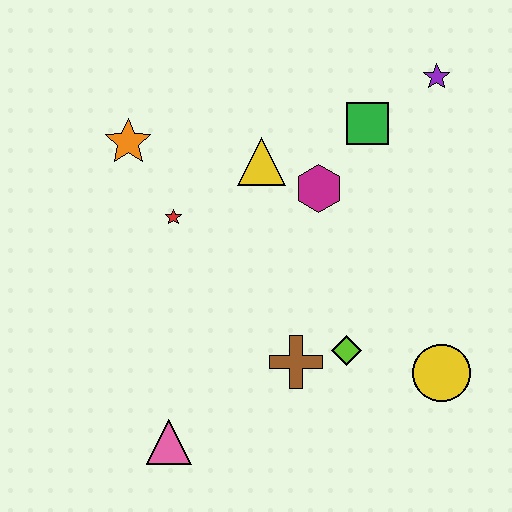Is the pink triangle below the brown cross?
Yes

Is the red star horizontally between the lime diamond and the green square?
No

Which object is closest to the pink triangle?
The brown cross is closest to the pink triangle.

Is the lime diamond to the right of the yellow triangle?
Yes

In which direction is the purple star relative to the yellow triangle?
The purple star is to the right of the yellow triangle.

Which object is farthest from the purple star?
The pink triangle is farthest from the purple star.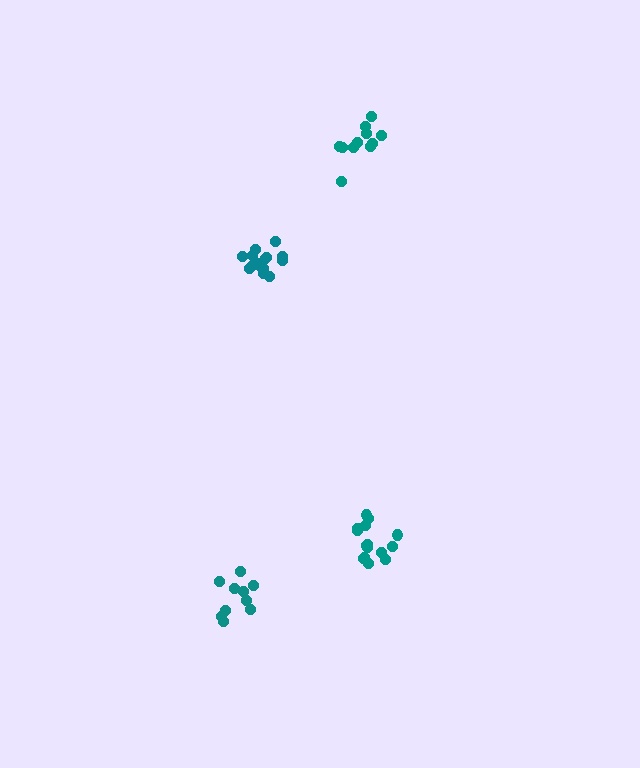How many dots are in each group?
Group 1: 15 dots, Group 2: 10 dots, Group 3: 15 dots, Group 4: 11 dots (51 total).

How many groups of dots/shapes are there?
There are 4 groups.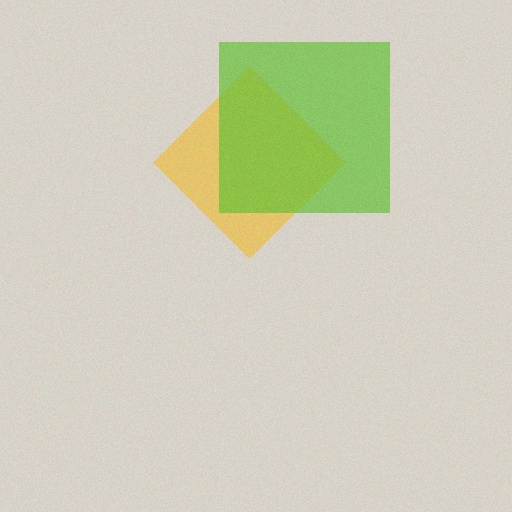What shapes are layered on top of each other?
The layered shapes are: a yellow diamond, a lime square.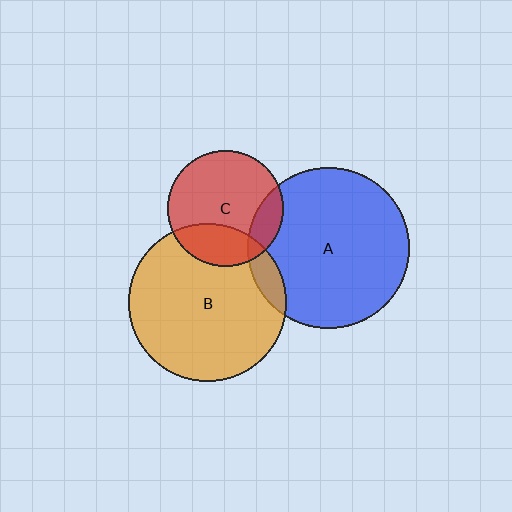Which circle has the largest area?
Circle A (blue).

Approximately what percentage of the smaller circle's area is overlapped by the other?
Approximately 25%.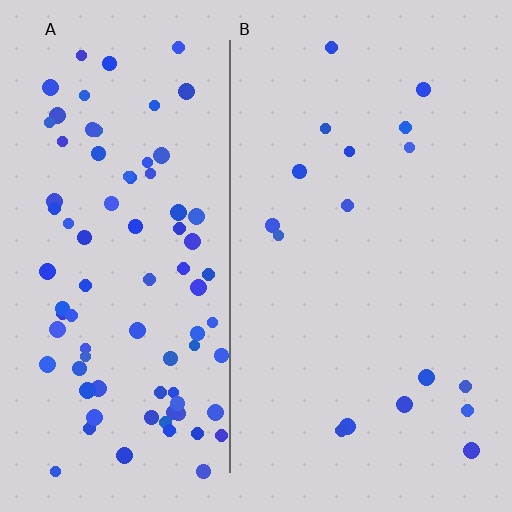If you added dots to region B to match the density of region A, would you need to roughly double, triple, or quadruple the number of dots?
Approximately quadruple.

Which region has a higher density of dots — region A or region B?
A (the left).